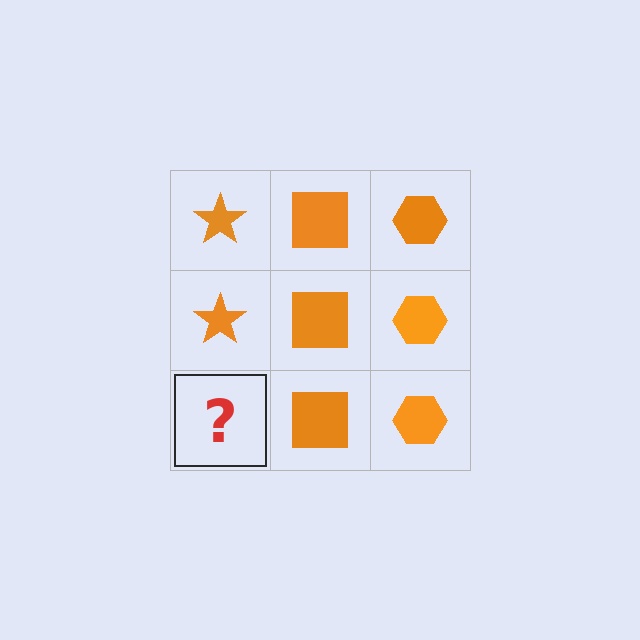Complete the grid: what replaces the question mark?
The question mark should be replaced with an orange star.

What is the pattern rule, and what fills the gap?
The rule is that each column has a consistent shape. The gap should be filled with an orange star.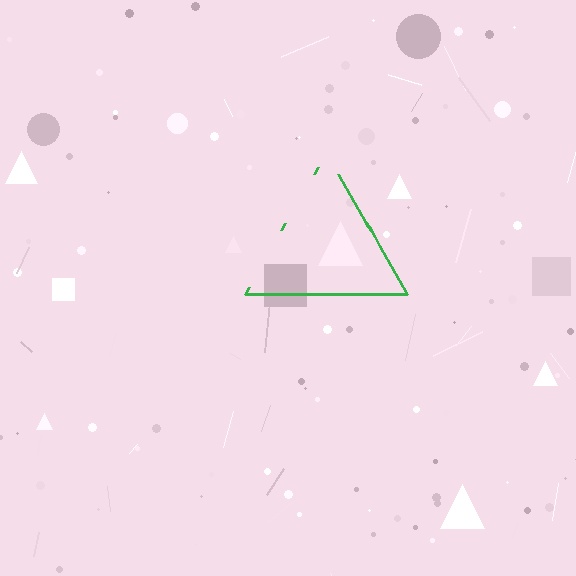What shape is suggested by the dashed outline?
The dashed outline suggests a triangle.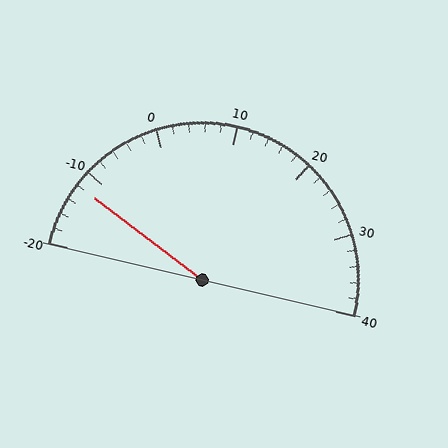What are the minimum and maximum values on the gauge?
The gauge ranges from -20 to 40.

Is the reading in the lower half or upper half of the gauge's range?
The reading is in the lower half of the range (-20 to 40).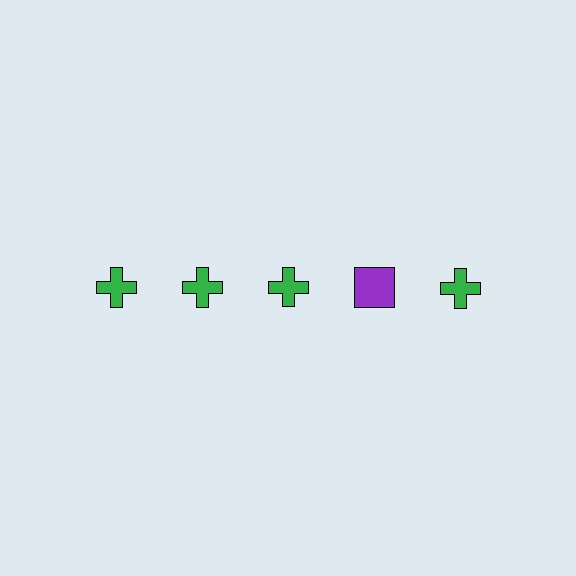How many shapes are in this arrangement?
There are 5 shapes arranged in a grid pattern.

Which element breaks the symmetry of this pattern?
The purple square in the top row, second from right column breaks the symmetry. All other shapes are green crosses.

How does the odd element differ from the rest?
It differs in both color (purple instead of green) and shape (square instead of cross).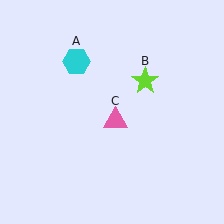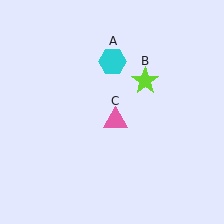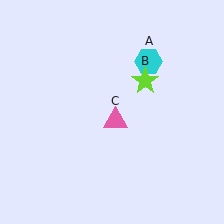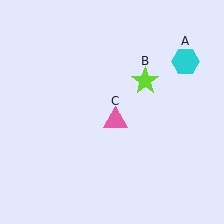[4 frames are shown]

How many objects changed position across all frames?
1 object changed position: cyan hexagon (object A).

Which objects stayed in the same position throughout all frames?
Lime star (object B) and pink triangle (object C) remained stationary.